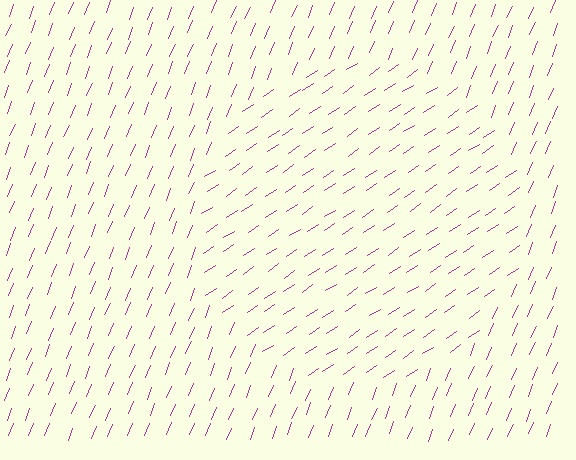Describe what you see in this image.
The image is filled with small magenta line segments. A circle region in the image has lines oriented differently from the surrounding lines, creating a visible texture boundary.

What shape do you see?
I see a circle.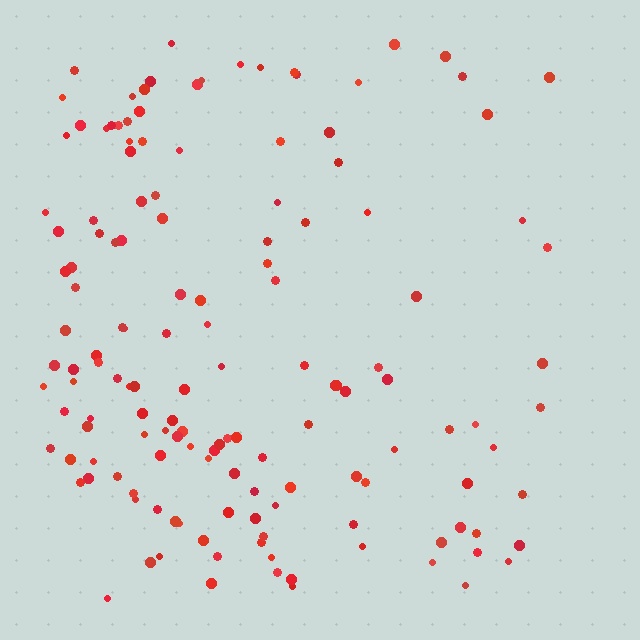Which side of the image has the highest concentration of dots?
The left.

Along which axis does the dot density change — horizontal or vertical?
Horizontal.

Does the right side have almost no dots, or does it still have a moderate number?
Still a moderate number, just noticeably fewer than the left.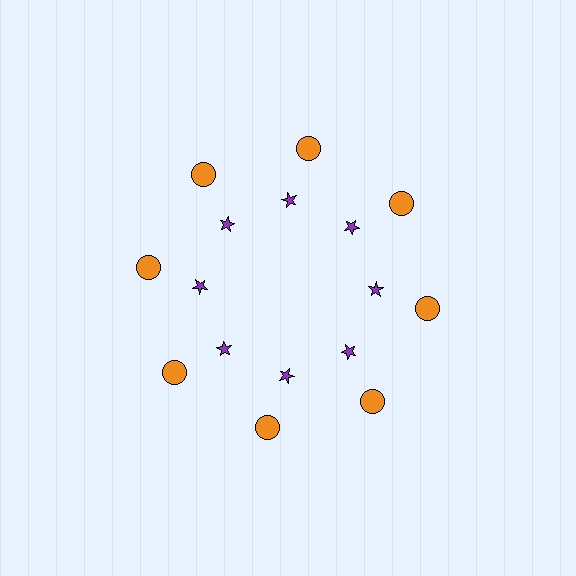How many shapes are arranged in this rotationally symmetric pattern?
There are 16 shapes, arranged in 8 groups of 2.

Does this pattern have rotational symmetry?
Yes, this pattern has 8-fold rotational symmetry. It looks the same after rotating 45 degrees around the center.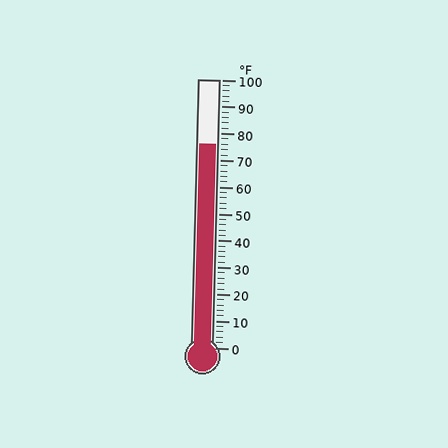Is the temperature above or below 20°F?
The temperature is above 20°F.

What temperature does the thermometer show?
The thermometer shows approximately 76°F.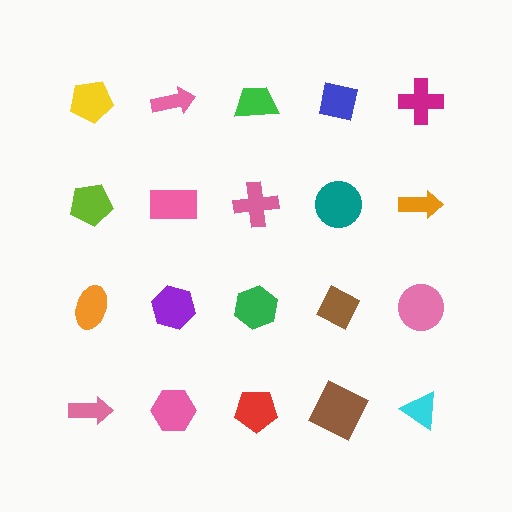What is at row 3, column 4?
A brown diamond.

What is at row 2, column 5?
An orange arrow.